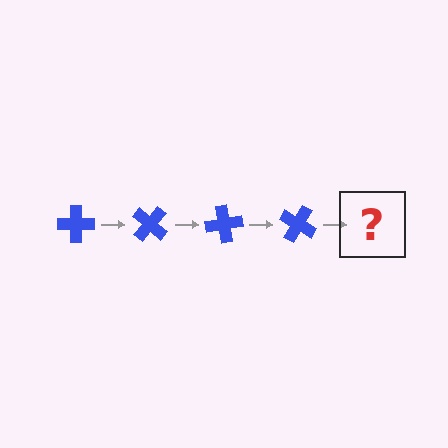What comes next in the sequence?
The next element should be a blue cross rotated 160 degrees.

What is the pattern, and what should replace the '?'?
The pattern is that the cross rotates 40 degrees each step. The '?' should be a blue cross rotated 160 degrees.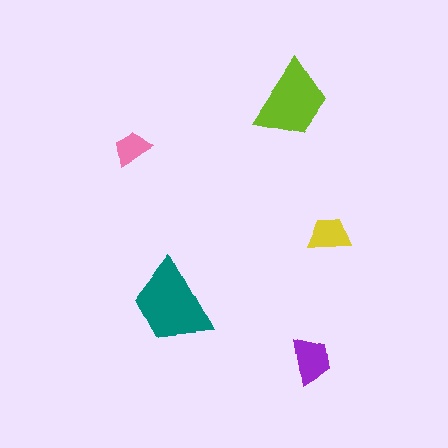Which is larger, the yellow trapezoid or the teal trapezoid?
The teal one.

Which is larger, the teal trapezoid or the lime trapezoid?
The teal one.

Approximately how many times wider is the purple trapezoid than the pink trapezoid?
About 1.5 times wider.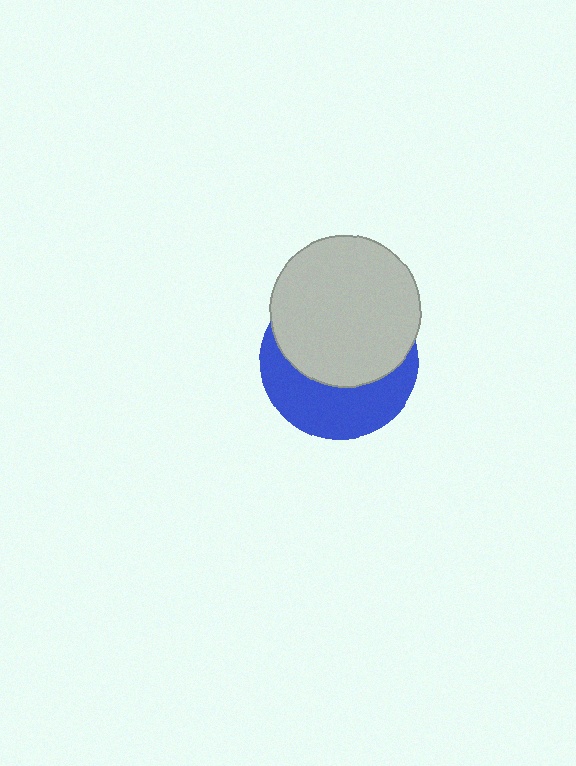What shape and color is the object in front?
The object in front is a light gray circle.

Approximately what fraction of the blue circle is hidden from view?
Roughly 57% of the blue circle is hidden behind the light gray circle.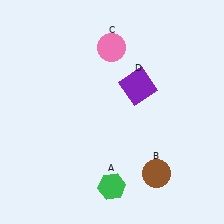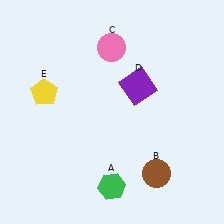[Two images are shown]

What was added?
A yellow pentagon (E) was added in Image 2.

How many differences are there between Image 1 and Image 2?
There is 1 difference between the two images.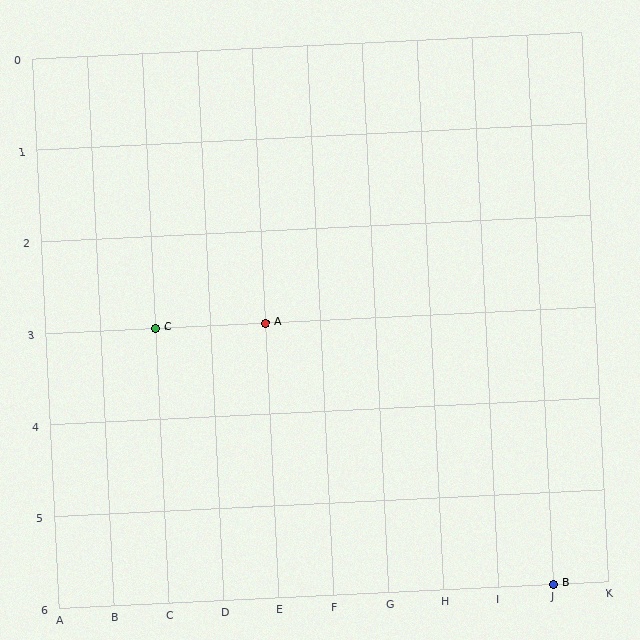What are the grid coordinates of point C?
Point C is at grid coordinates (C, 3).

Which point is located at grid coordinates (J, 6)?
Point B is at (J, 6).